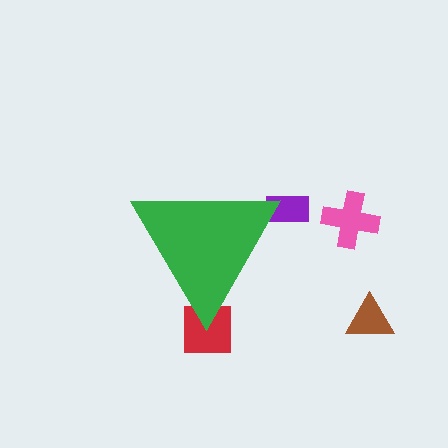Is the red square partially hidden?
Yes, the red square is partially hidden behind the green triangle.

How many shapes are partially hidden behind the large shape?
2 shapes are partially hidden.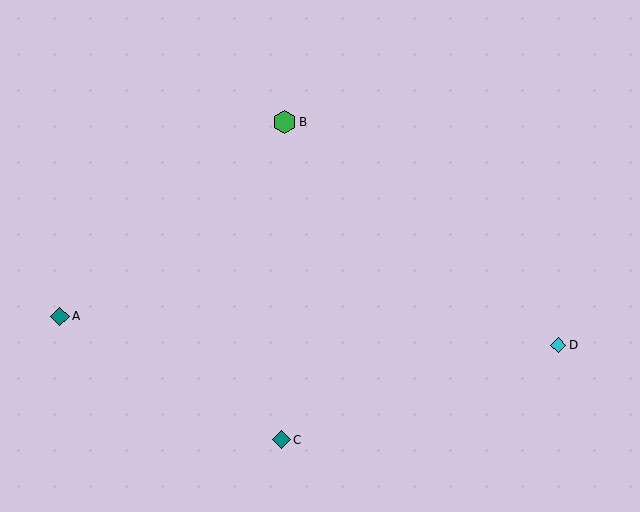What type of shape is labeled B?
Shape B is a green hexagon.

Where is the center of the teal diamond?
The center of the teal diamond is at (282, 440).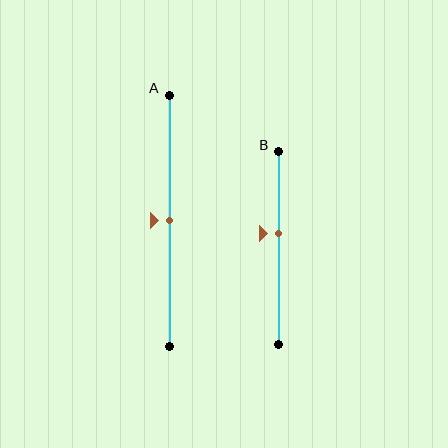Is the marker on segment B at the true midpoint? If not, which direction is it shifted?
No, the marker on segment B is shifted upward by about 8% of the segment length.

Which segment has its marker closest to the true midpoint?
Segment A has its marker closest to the true midpoint.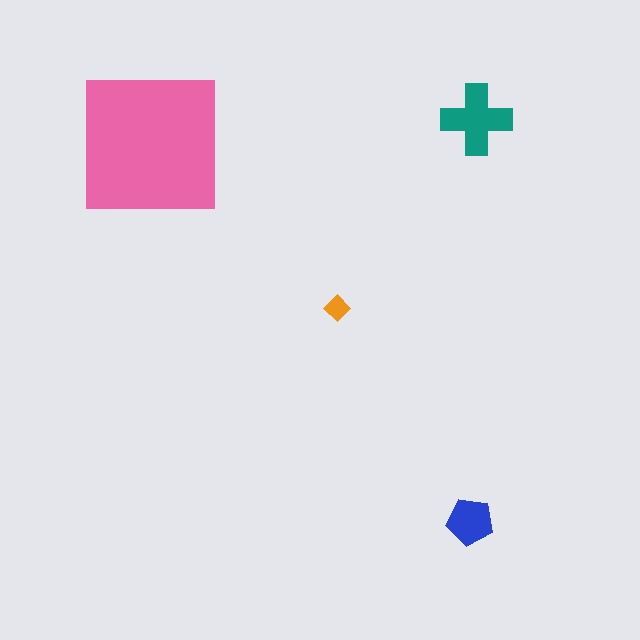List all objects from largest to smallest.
The pink square, the teal cross, the blue pentagon, the orange diamond.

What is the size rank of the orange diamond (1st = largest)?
4th.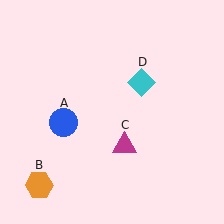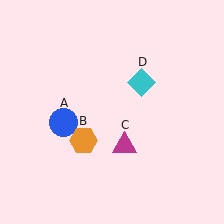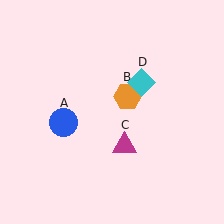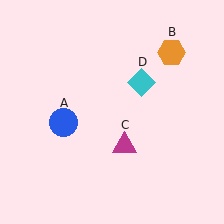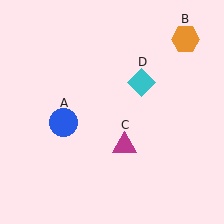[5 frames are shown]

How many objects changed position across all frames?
1 object changed position: orange hexagon (object B).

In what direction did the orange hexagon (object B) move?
The orange hexagon (object B) moved up and to the right.